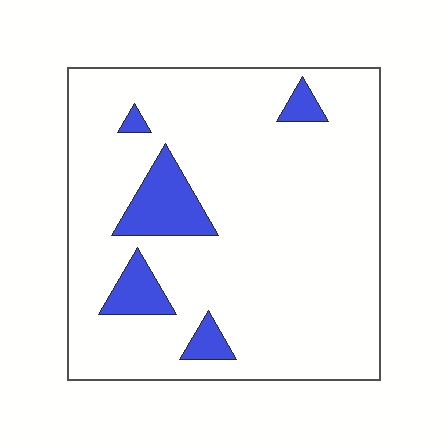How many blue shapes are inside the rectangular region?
5.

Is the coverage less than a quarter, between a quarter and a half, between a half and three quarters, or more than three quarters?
Less than a quarter.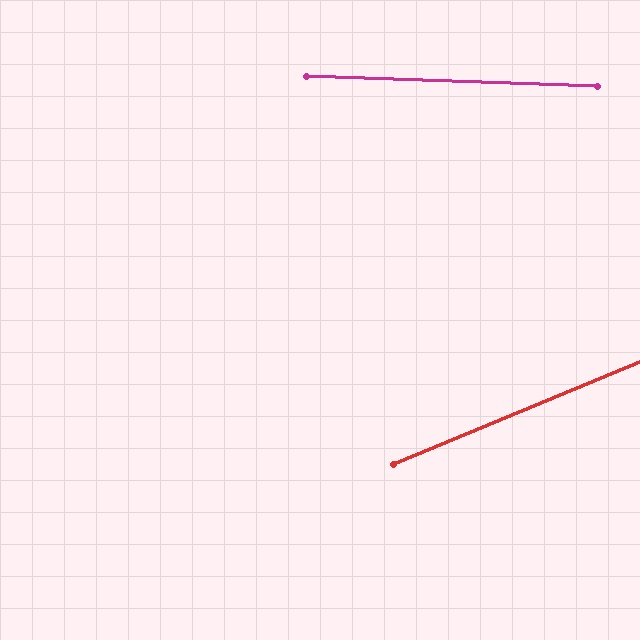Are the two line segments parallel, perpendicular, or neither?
Neither parallel nor perpendicular — they differ by about 24°.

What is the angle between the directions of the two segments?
Approximately 24 degrees.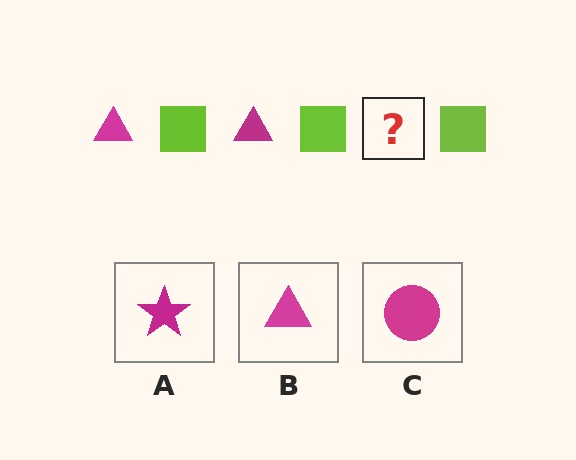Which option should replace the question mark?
Option B.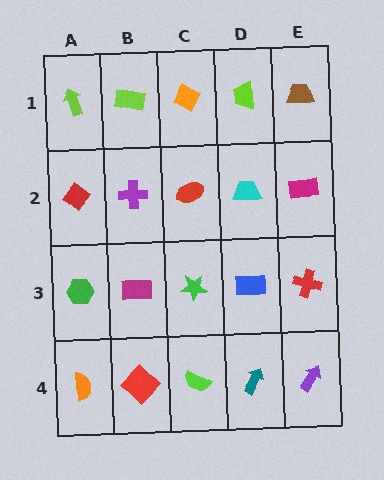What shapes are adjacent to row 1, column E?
A magenta rectangle (row 2, column E), a lime trapezoid (row 1, column D).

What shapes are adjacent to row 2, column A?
A lime arrow (row 1, column A), a green hexagon (row 3, column A), a purple cross (row 2, column B).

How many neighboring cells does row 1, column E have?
2.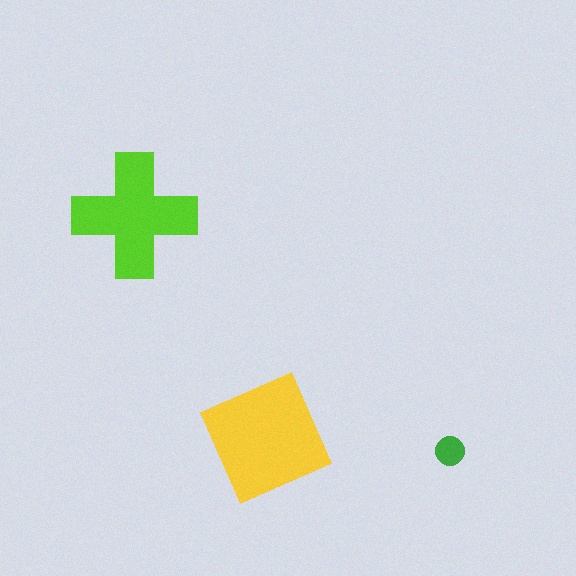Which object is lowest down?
The green circle is bottommost.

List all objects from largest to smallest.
The yellow square, the lime cross, the green circle.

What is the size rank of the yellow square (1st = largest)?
1st.